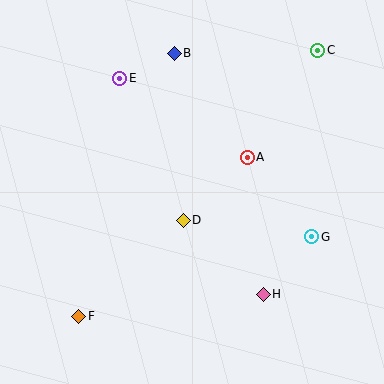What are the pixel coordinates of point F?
Point F is at (79, 316).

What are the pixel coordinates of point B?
Point B is at (174, 53).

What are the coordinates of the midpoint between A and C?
The midpoint between A and C is at (282, 104).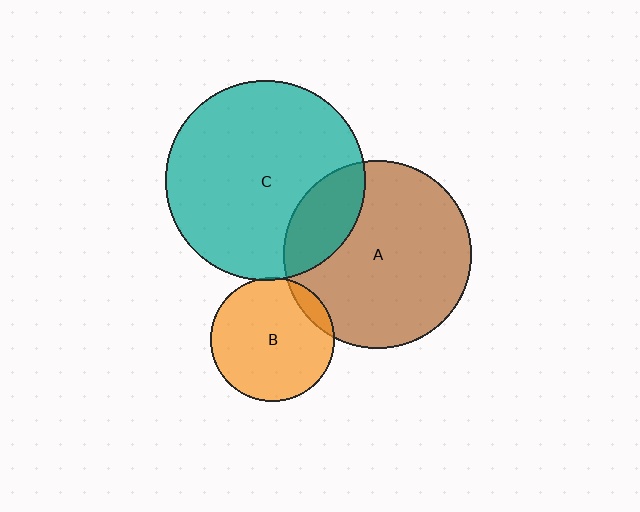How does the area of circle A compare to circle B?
Approximately 2.3 times.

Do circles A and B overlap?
Yes.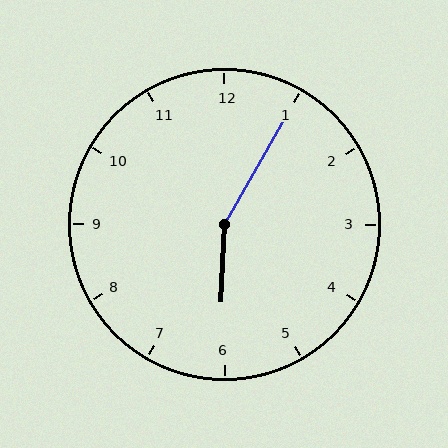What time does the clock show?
6:05.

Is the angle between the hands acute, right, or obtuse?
It is obtuse.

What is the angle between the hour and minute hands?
Approximately 152 degrees.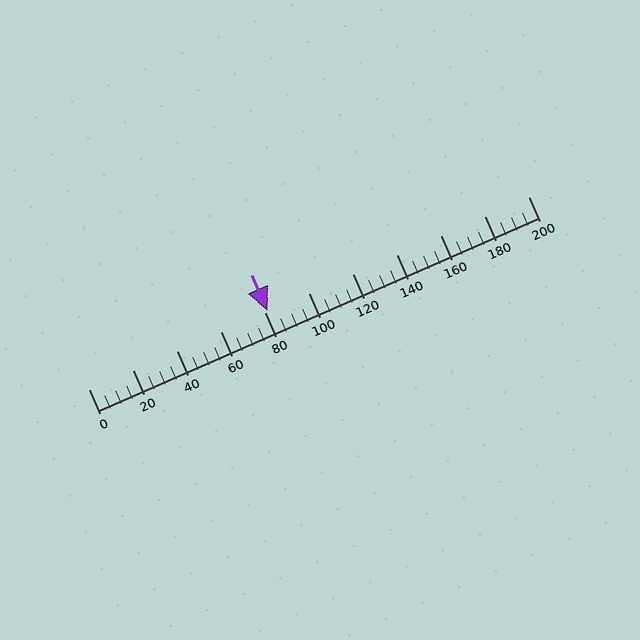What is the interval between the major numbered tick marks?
The major tick marks are spaced 20 units apart.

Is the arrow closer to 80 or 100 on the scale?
The arrow is closer to 80.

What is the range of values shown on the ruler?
The ruler shows values from 0 to 200.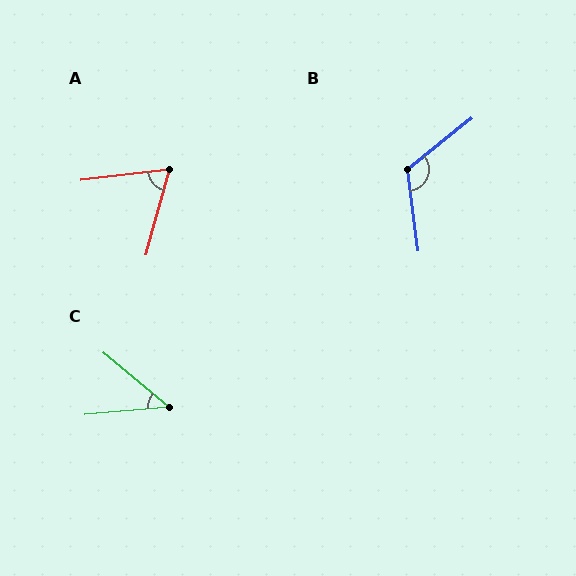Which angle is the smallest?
C, at approximately 44 degrees.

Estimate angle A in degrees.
Approximately 68 degrees.